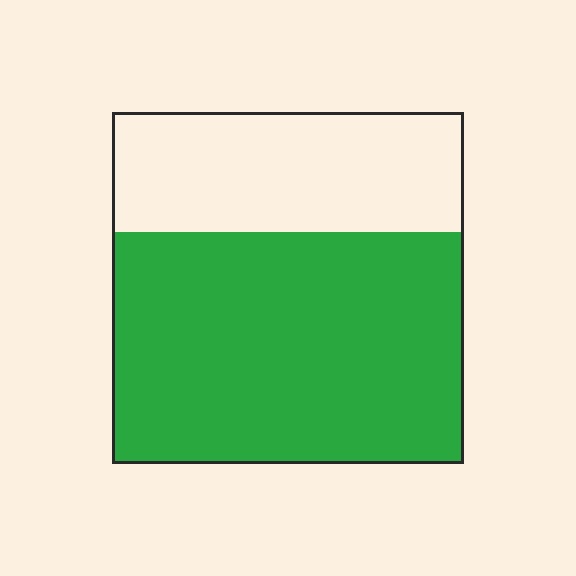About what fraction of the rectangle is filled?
About two thirds (2/3).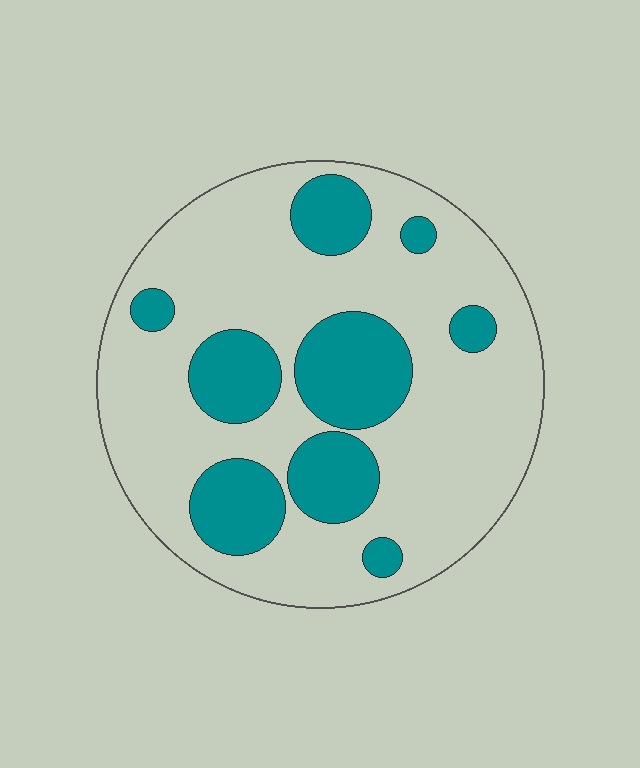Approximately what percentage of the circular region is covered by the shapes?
Approximately 25%.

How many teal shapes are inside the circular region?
9.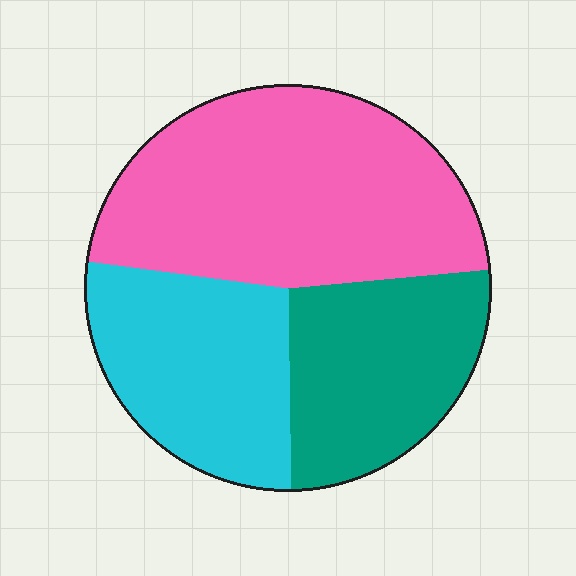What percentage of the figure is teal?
Teal takes up about one quarter (1/4) of the figure.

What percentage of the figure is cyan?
Cyan takes up about one quarter (1/4) of the figure.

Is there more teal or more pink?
Pink.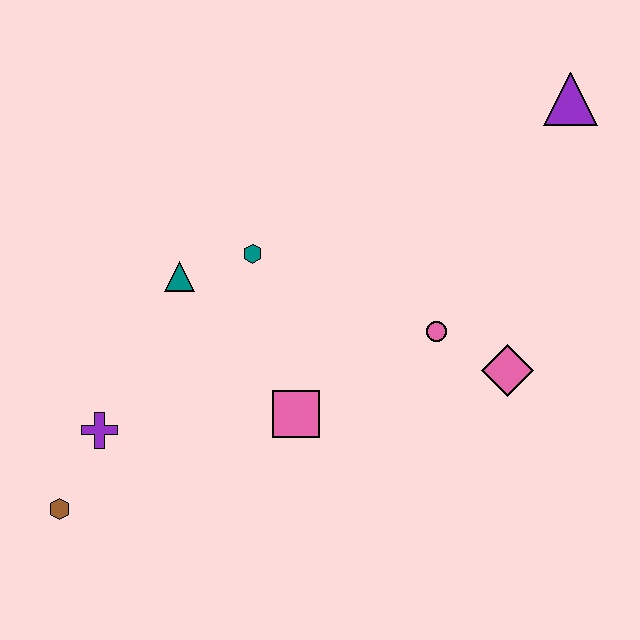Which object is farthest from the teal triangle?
The purple triangle is farthest from the teal triangle.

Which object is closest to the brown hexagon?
The purple cross is closest to the brown hexagon.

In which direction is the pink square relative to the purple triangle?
The pink square is below the purple triangle.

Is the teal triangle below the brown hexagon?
No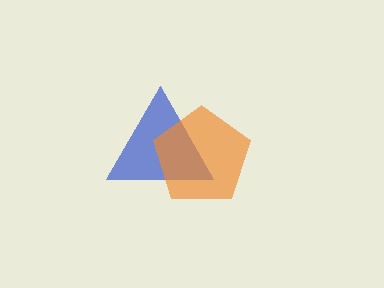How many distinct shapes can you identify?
There are 2 distinct shapes: a blue triangle, an orange pentagon.